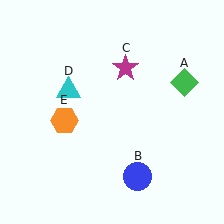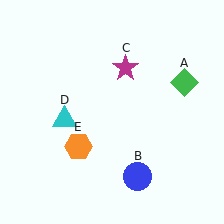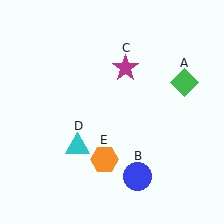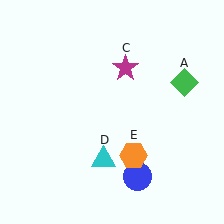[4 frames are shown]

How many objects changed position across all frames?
2 objects changed position: cyan triangle (object D), orange hexagon (object E).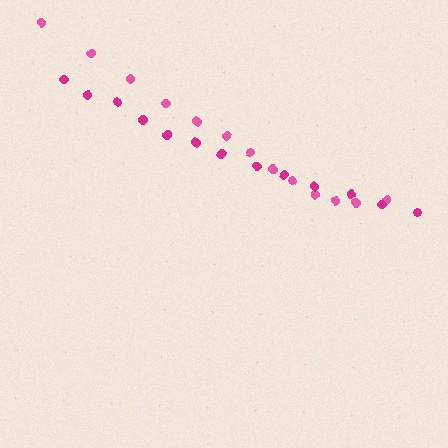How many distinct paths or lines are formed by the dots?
There are 2 distinct paths.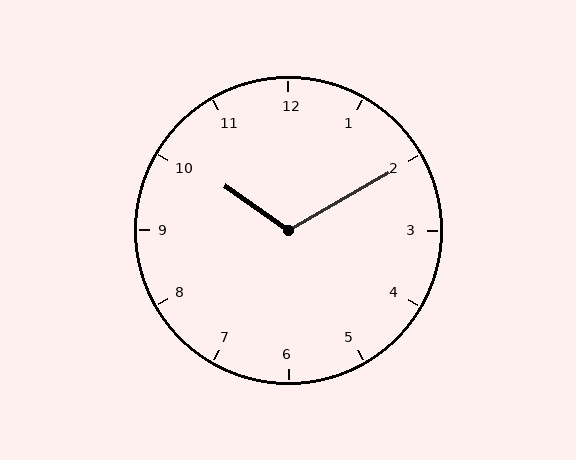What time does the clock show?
10:10.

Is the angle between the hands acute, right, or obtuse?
It is obtuse.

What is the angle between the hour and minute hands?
Approximately 115 degrees.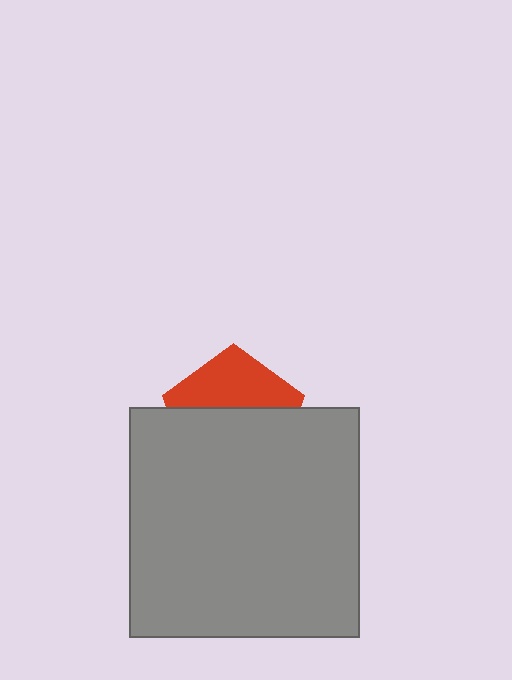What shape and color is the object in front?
The object in front is a gray square.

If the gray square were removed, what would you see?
You would see the complete red pentagon.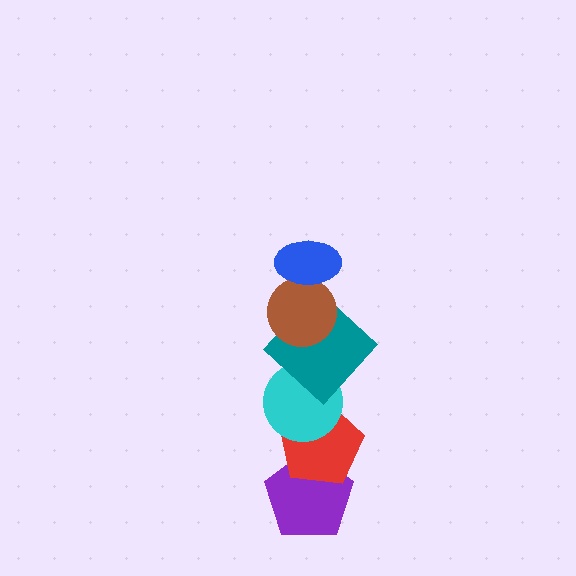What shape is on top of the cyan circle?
The teal diamond is on top of the cyan circle.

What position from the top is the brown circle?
The brown circle is 2nd from the top.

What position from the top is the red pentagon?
The red pentagon is 5th from the top.